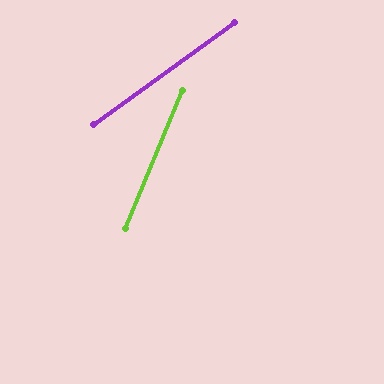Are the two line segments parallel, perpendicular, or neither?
Neither parallel nor perpendicular — they differ by about 32°.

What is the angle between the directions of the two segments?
Approximately 32 degrees.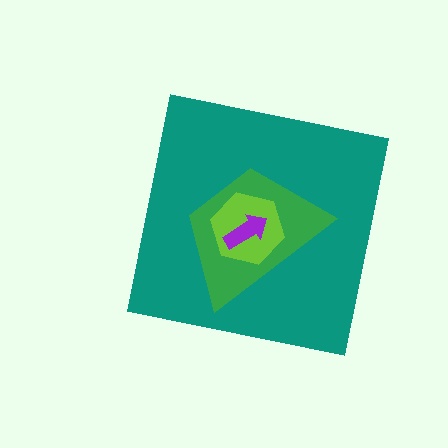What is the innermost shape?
The purple arrow.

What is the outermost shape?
The teal square.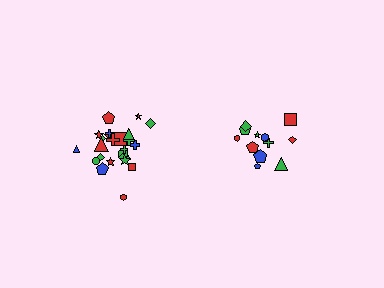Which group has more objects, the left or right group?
The left group.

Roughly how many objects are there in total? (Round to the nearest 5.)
Roughly 35 objects in total.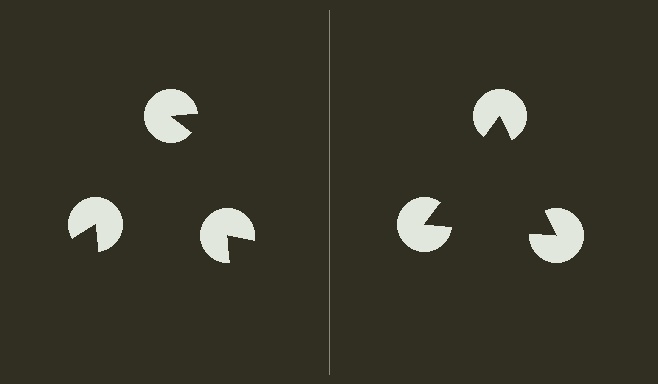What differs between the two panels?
The pac-man discs are positioned identically on both sides; only the wedge orientations differ. On the right they align to a triangle; on the left they are misaligned.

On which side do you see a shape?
An illusory triangle appears on the right side. On the left side the wedge cuts are rotated, so no coherent shape forms.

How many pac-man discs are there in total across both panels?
6 — 3 on each side.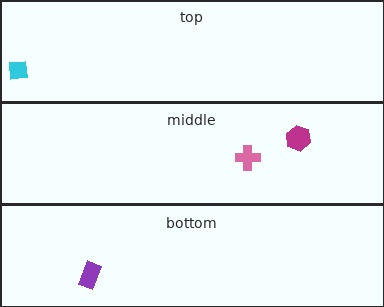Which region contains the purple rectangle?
The bottom region.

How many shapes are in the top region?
1.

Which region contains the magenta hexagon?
The middle region.